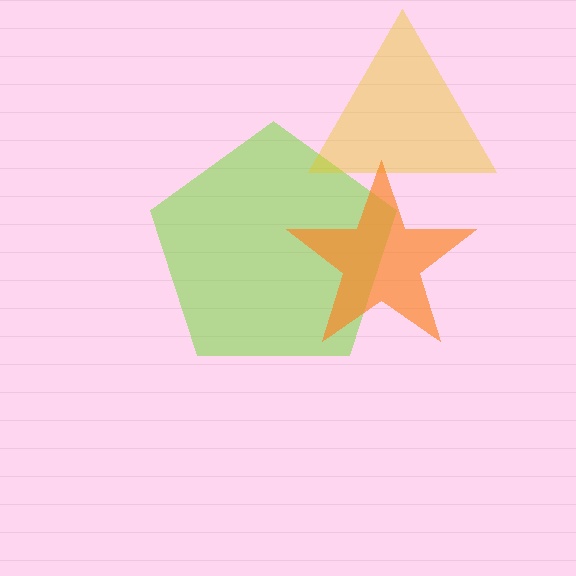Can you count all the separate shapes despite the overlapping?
Yes, there are 3 separate shapes.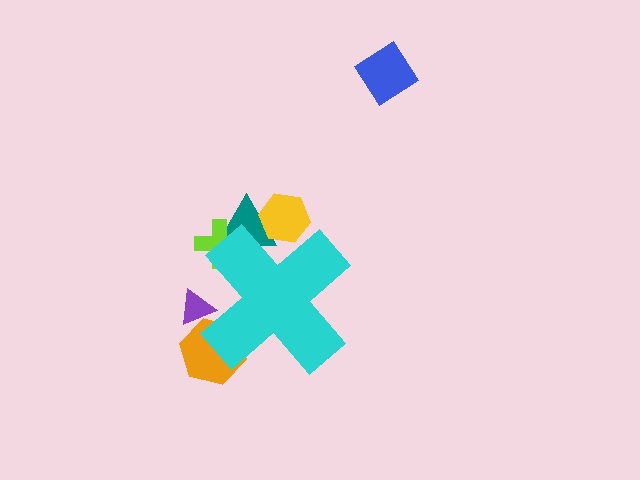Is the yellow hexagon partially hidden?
Yes, the yellow hexagon is partially hidden behind the cyan cross.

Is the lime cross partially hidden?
Yes, the lime cross is partially hidden behind the cyan cross.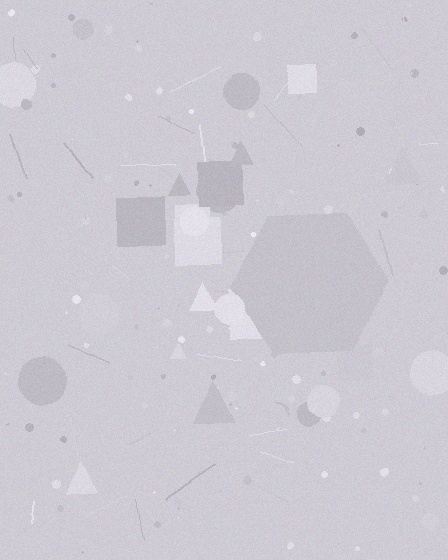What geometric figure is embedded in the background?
A hexagon is embedded in the background.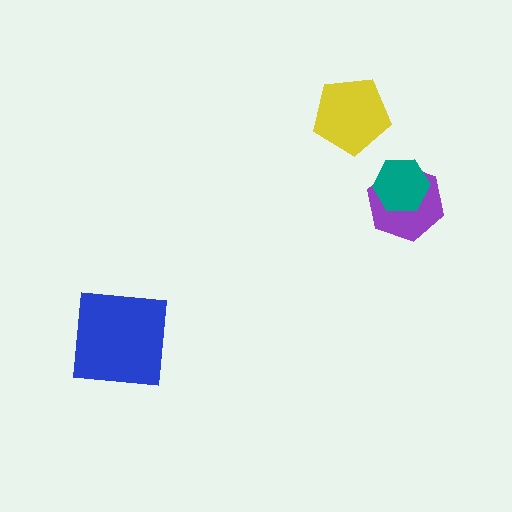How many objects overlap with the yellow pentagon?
0 objects overlap with the yellow pentagon.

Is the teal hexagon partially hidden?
No, no other shape covers it.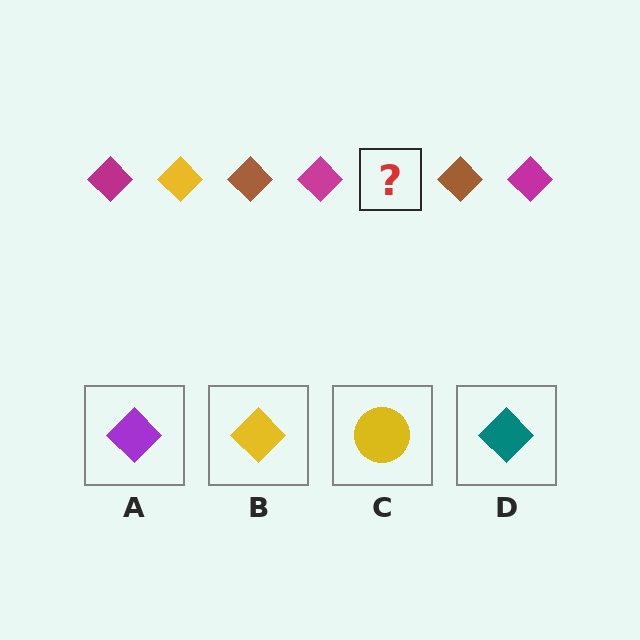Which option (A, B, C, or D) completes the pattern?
B.